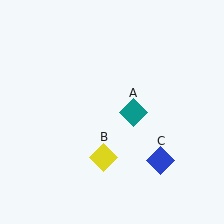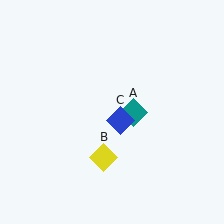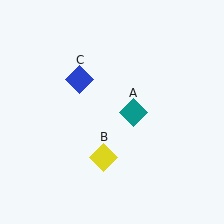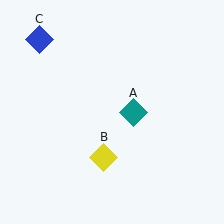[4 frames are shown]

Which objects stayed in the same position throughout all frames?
Teal diamond (object A) and yellow diamond (object B) remained stationary.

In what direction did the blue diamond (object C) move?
The blue diamond (object C) moved up and to the left.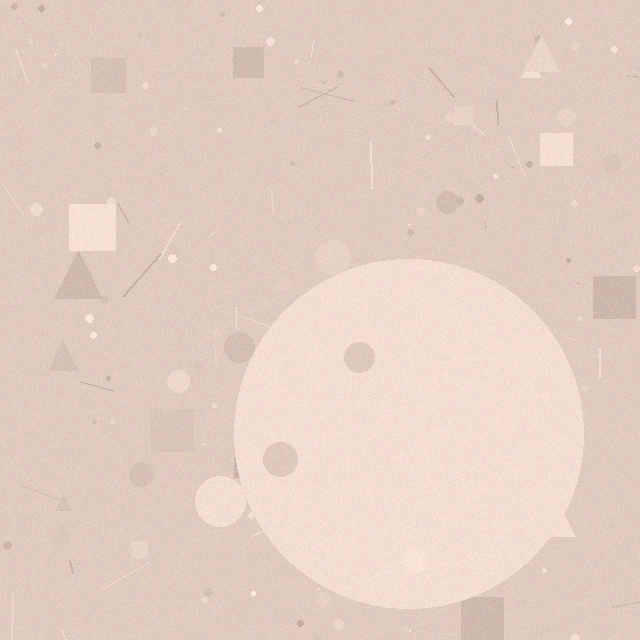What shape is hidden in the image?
A circle is hidden in the image.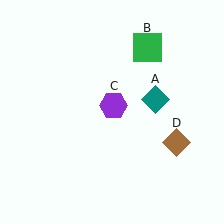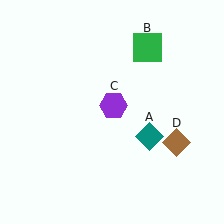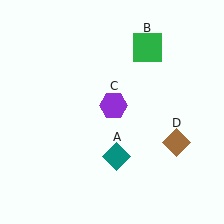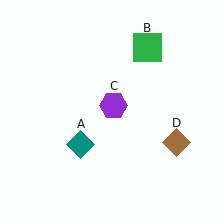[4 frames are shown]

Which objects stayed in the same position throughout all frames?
Green square (object B) and purple hexagon (object C) and brown diamond (object D) remained stationary.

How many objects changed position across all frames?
1 object changed position: teal diamond (object A).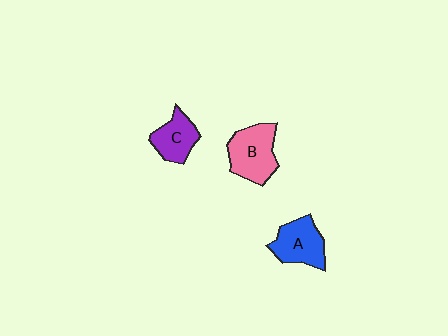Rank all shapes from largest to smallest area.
From largest to smallest: B (pink), A (blue), C (purple).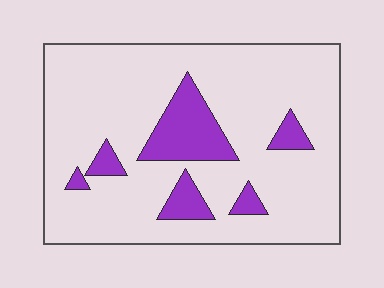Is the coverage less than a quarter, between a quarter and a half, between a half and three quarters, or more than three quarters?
Less than a quarter.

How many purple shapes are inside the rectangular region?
6.